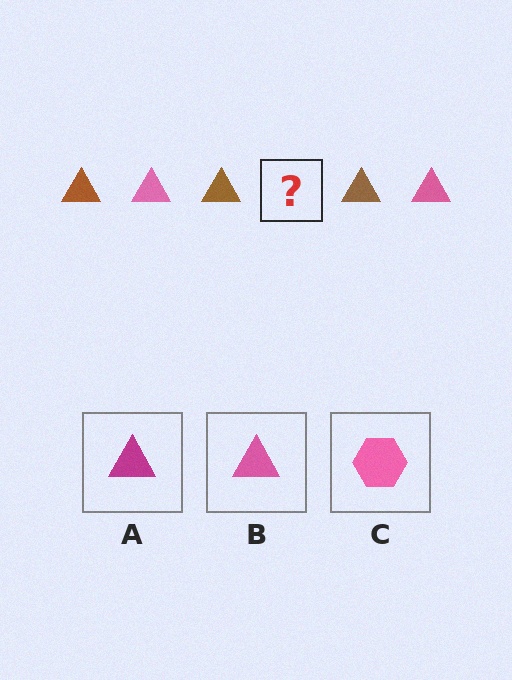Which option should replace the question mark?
Option B.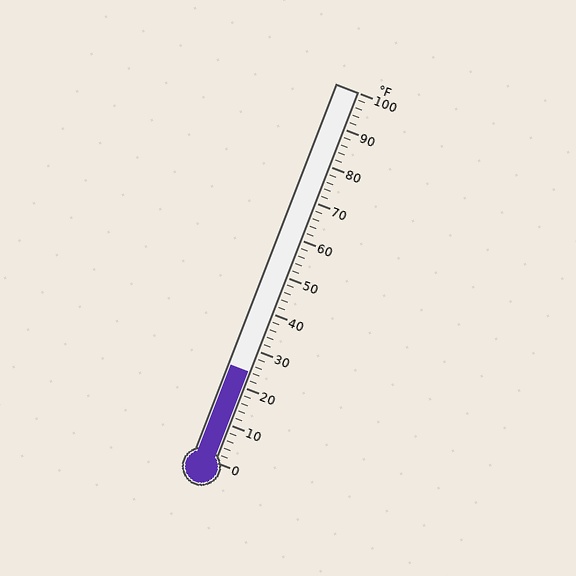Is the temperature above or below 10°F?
The temperature is above 10°F.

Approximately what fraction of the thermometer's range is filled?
The thermometer is filled to approximately 25% of its range.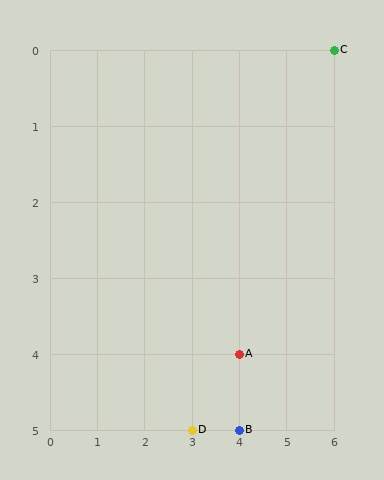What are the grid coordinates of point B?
Point B is at grid coordinates (4, 5).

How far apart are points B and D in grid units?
Points B and D are 1 column apart.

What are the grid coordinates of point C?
Point C is at grid coordinates (6, 0).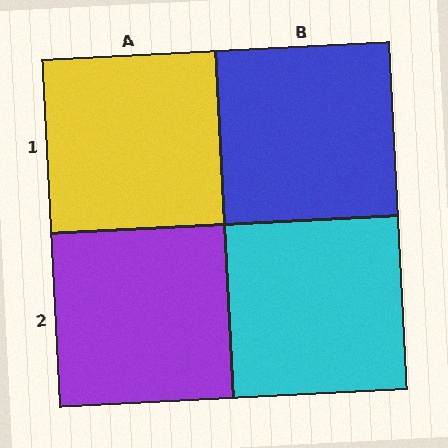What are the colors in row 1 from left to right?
Yellow, blue.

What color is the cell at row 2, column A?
Purple.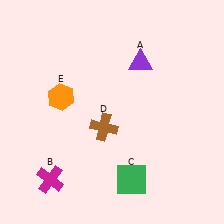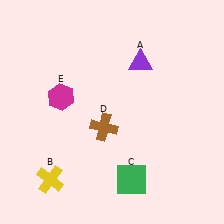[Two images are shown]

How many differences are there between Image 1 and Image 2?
There are 2 differences between the two images.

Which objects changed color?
B changed from magenta to yellow. E changed from orange to magenta.